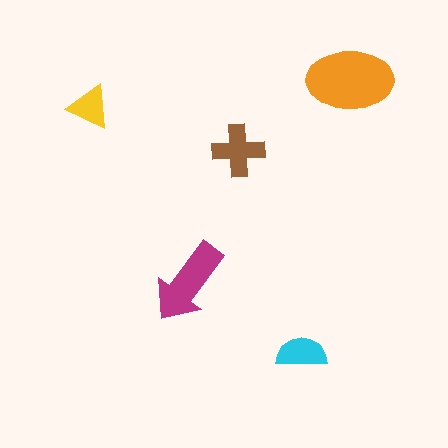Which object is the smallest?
The yellow triangle.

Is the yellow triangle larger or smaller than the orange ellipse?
Smaller.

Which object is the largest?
The orange ellipse.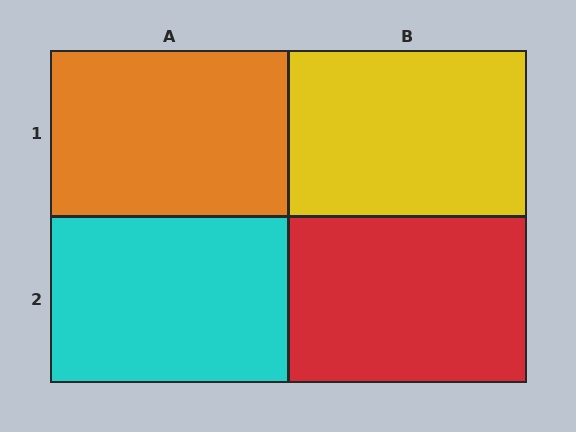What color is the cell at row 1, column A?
Orange.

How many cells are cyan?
1 cell is cyan.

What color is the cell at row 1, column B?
Yellow.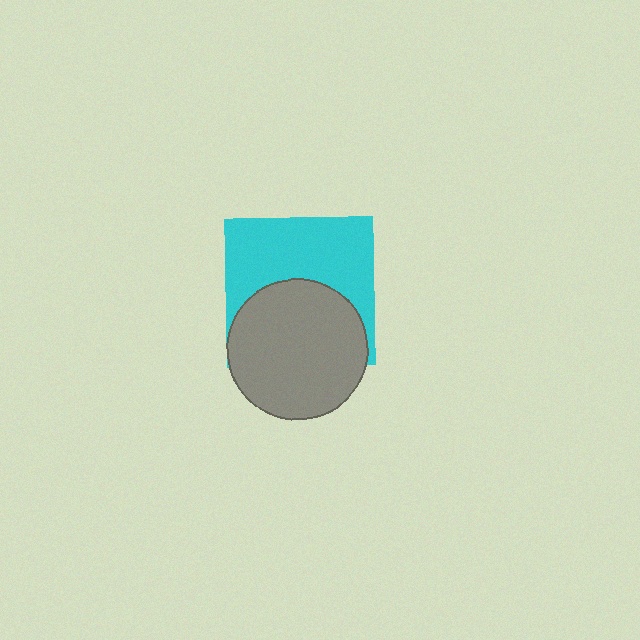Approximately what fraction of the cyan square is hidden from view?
Roughly 46% of the cyan square is hidden behind the gray circle.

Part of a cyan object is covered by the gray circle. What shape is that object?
It is a square.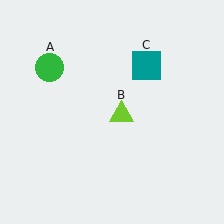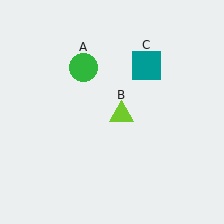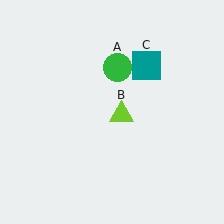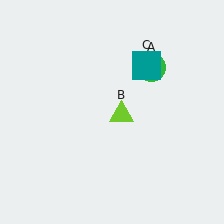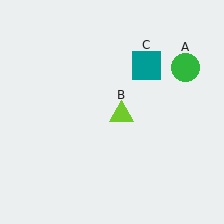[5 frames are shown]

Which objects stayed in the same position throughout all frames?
Lime triangle (object B) and teal square (object C) remained stationary.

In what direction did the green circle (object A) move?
The green circle (object A) moved right.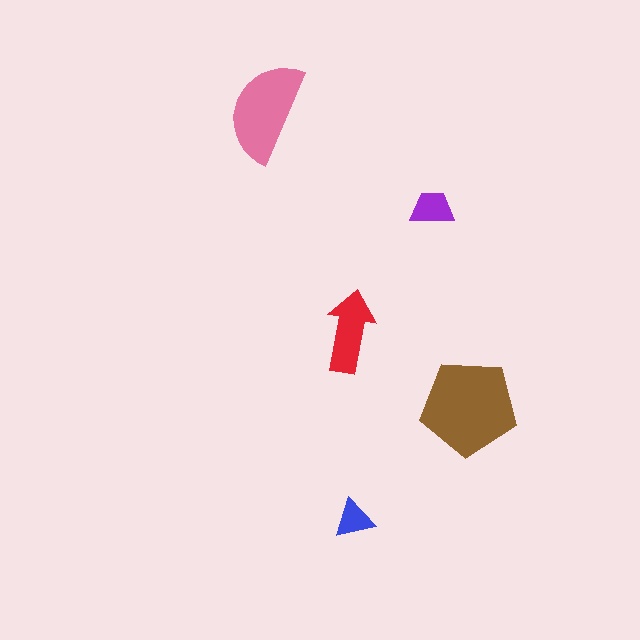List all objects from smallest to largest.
The blue triangle, the purple trapezoid, the red arrow, the pink semicircle, the brown pentagon.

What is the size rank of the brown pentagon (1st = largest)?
1st.